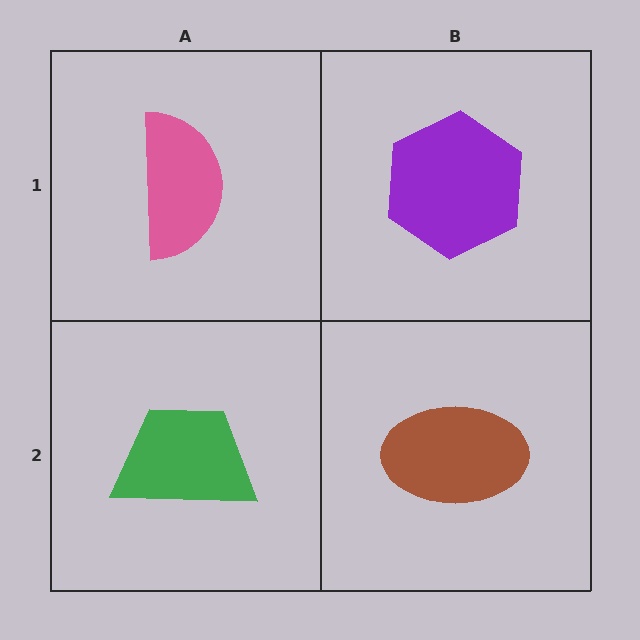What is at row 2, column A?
A green trapezoid.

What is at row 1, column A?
A pink semicircle.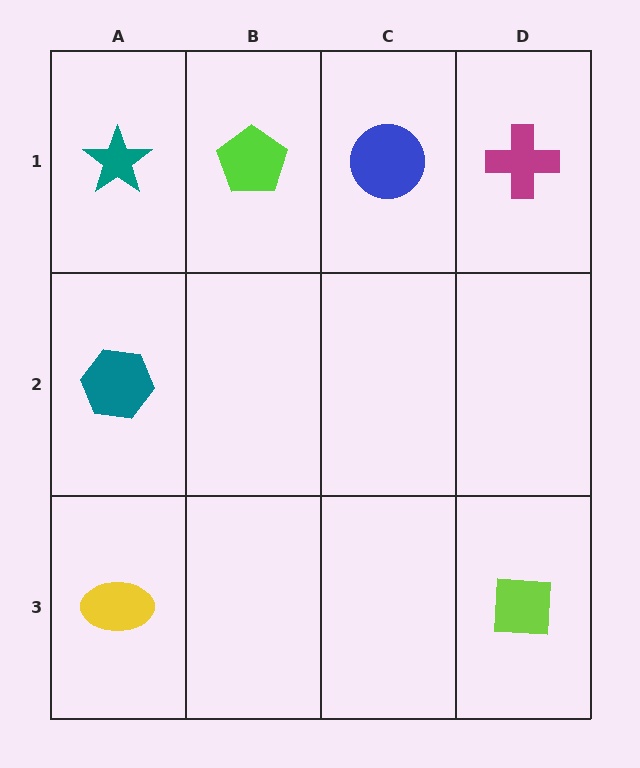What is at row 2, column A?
A teal hexagon.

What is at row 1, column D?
A magenta cross.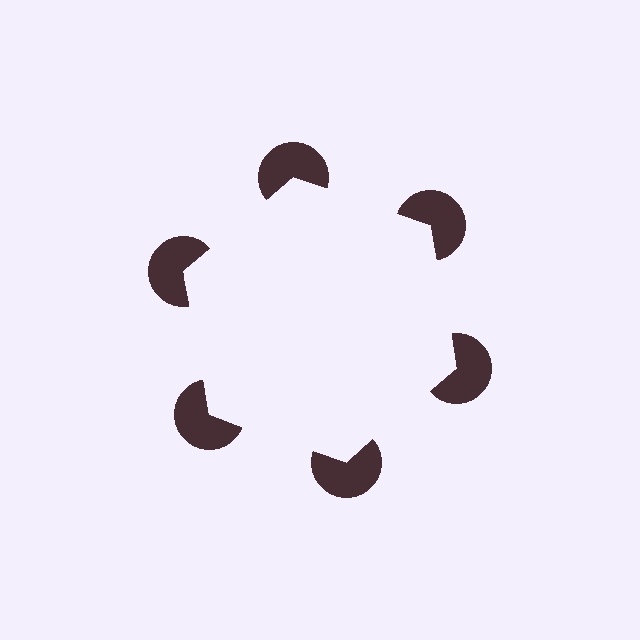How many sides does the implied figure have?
6 sides.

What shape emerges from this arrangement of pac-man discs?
An illusory hexagon — its edges are inferred from the aligned wedge cuts in the pac-man discs, not physically drawn.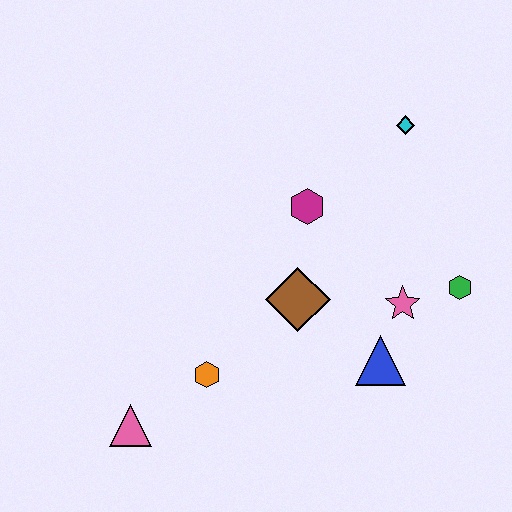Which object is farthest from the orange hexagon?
The cyan diamond is farthest from the orange hexagon.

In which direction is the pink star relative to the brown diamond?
The pink star is to the right of the brown diamond.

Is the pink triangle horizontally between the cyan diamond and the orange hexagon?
No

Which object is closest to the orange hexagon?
The pink triangle is closest to the orange hexagon.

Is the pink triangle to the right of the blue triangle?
No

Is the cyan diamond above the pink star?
Yes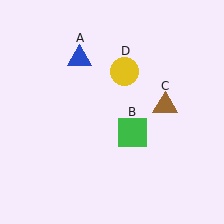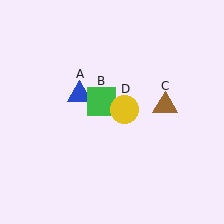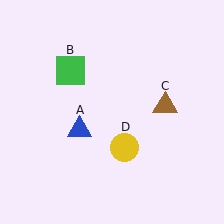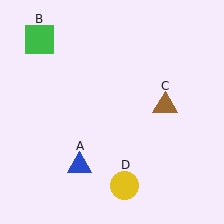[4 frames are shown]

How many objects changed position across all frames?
3 objects changed position: blue triangle (object A), green square (object B), yellow circle (object D).